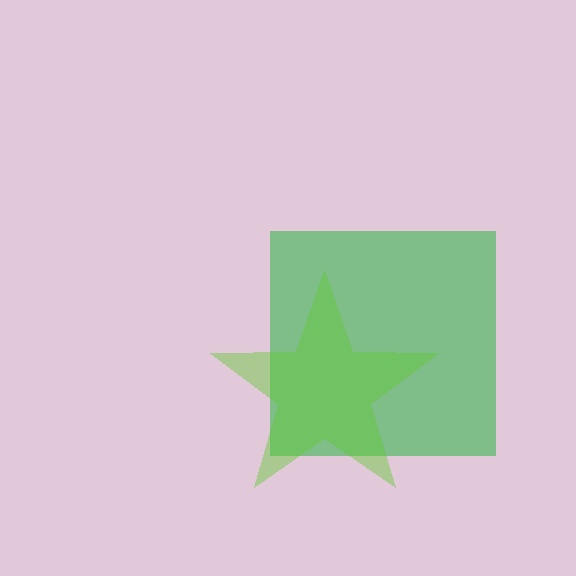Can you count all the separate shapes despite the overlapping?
Yes, there are 2 separate shapes.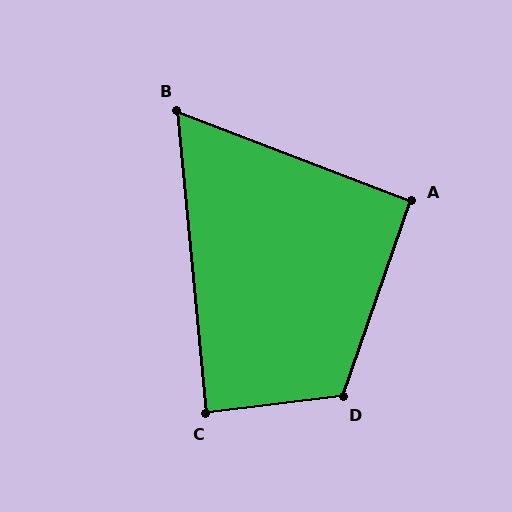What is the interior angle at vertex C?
Approximately 89 degrees (approximately right).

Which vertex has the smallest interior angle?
B, at approximately 64 degrees.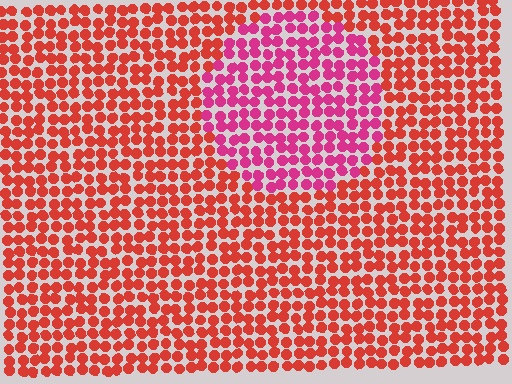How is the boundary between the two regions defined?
The boundary is defined purely by a slight shift in hue (about 36 degrees). Spacing, size, and orientation are identical on both sides.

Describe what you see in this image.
The image is filled with small red elements in a uniform arrangement. A circle-shaped region is visible where the elements are tinted to a slightly different hue, forming a subtle color boundary.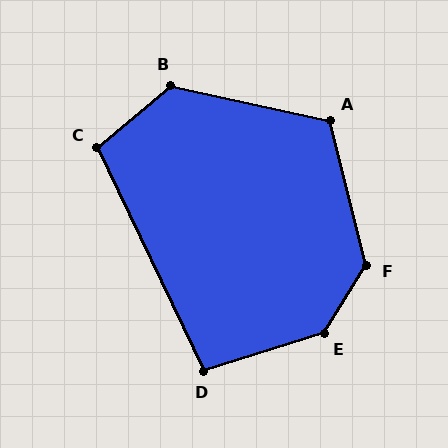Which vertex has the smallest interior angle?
D, at approximately 98 degrees.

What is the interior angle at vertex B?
Approximately 128 degrees (obtuse).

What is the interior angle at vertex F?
Approximately 134 degrees (obtuse).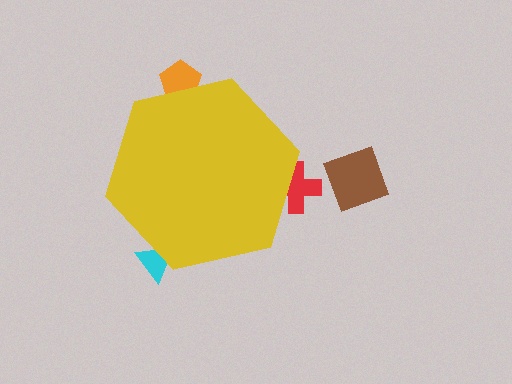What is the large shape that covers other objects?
A yellow hexagon.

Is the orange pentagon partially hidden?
Yes, the orange pentagon is partially hidden behind the yellow hexagon.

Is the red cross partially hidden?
Yes, the red cross is partially hidden behind the yellow hexagon.